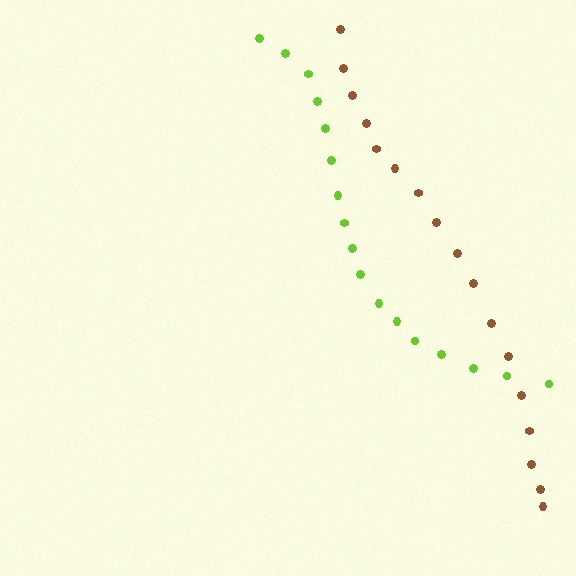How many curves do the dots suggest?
There are 2 distinct paths.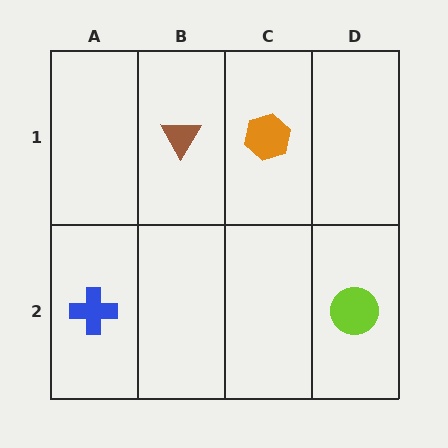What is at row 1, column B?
A brown triangle.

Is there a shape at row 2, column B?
No, that cell is empty.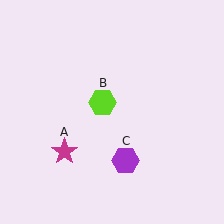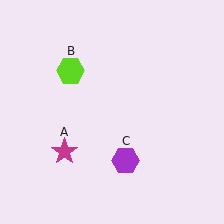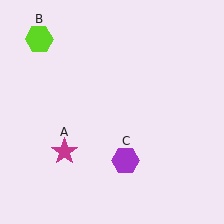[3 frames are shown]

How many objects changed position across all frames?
1 object changed position: lime hexagon (object B).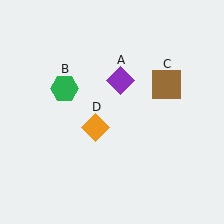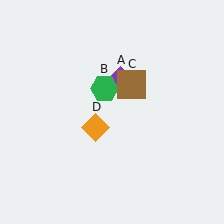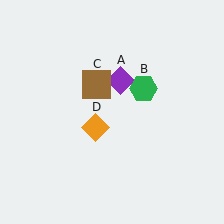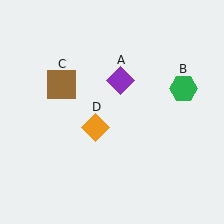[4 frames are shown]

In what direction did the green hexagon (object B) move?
The green hexagon (object B) moved right.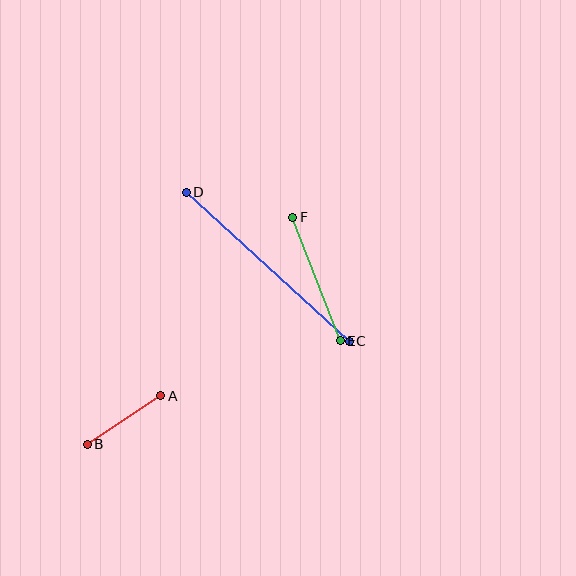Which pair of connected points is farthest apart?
Points C and D are farthest apart.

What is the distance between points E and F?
The distance is approximately 133 pixels.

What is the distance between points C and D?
The distance is approximately 220 pixels.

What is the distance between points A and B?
The distance is approximately 88 pixels.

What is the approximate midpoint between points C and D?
The midpoint is at approximately (268, 267) pixels.